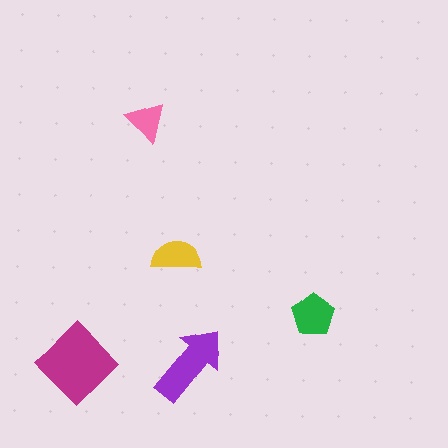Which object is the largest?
The magenta diamond.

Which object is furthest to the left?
The magenta diamond is leftmost.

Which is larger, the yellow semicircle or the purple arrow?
The purple arrow.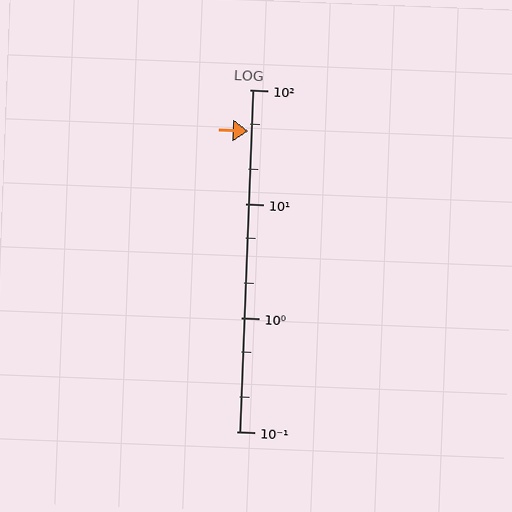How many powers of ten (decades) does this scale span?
The scale spans 3 decades, from 0.1 to 100.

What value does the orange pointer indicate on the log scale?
The pointer indicates approximately 43.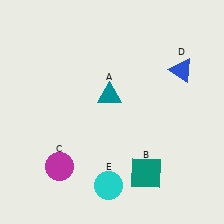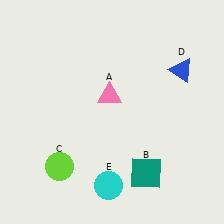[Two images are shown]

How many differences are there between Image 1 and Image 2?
There are 2 differences between the two images.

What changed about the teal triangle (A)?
In Image 1, A is teal. In Image 2, it changed to pink.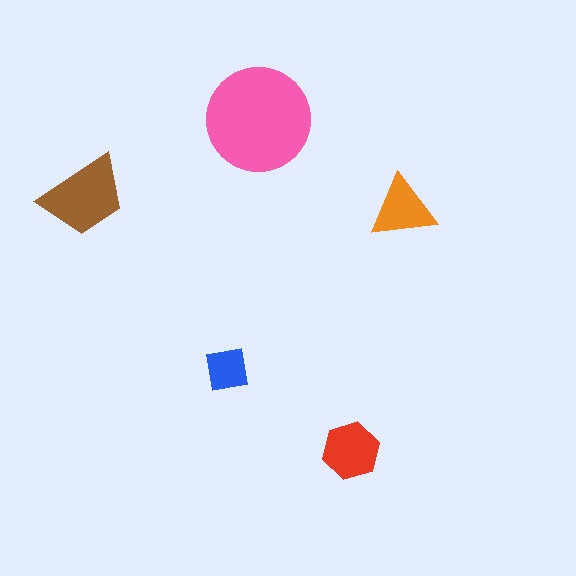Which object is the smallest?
The blue square.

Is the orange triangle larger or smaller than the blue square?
Larger.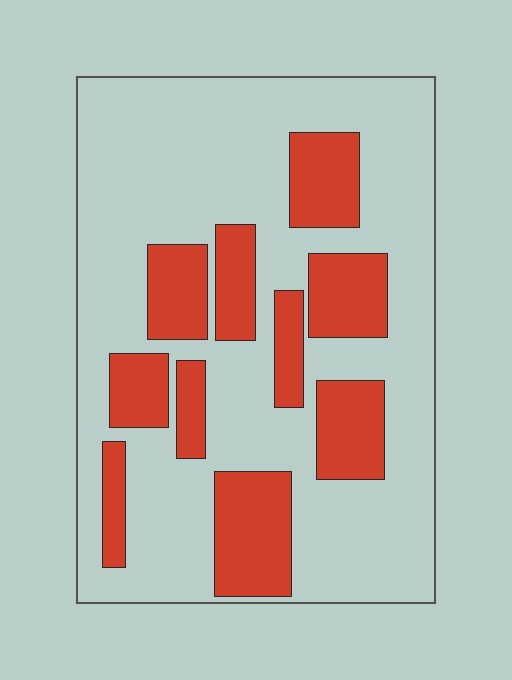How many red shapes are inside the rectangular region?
10.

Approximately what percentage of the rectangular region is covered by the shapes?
Approximately 30%.